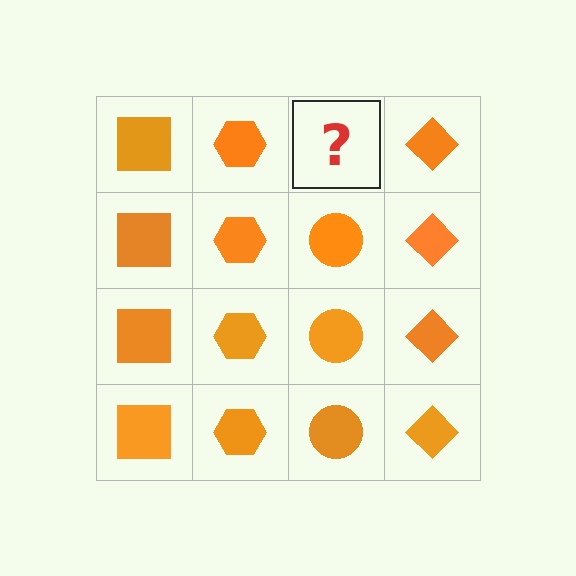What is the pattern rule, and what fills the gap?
The rule is that each column has a consistent shape. The gap should be filled with an orange circle.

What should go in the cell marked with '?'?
The missing cell should contain an orange circle.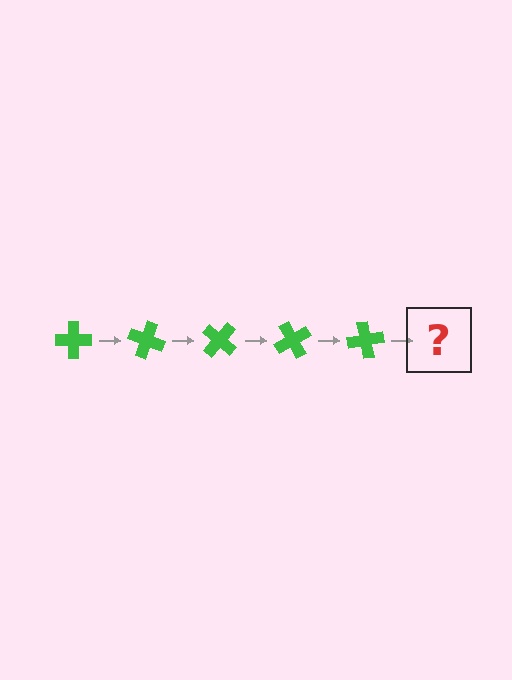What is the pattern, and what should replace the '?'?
The pattern is that the cross rotates 20 degrees each step. The '?' should be a green cross rotated 100 degrees.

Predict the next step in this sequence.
The next step is a green cross rotated 100 degrees.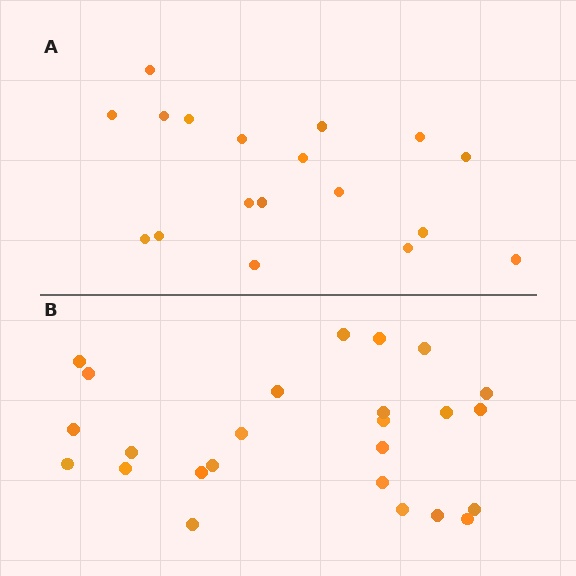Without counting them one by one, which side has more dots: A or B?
Region B (the bottom region) has more dots.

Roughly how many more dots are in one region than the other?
Region B has roughly 8 or so more dots than region A.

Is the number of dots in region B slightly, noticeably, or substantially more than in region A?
Region B has noticeably more, but not dramatically so. The ratio is roughly 1.4 to 1.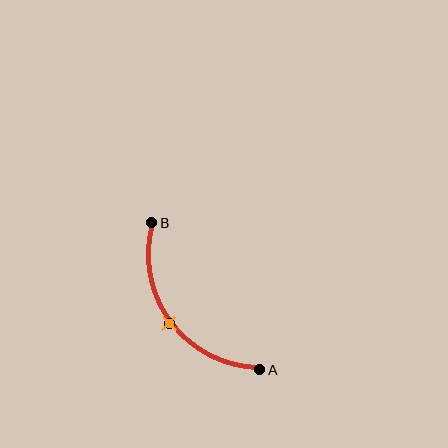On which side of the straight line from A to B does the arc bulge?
The arc bulges below and to the left of the straight line connecting A and B.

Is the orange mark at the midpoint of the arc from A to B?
Yes. The orange mark lies on the arc at equal arc-length from both A and B — it is the arc midpoint.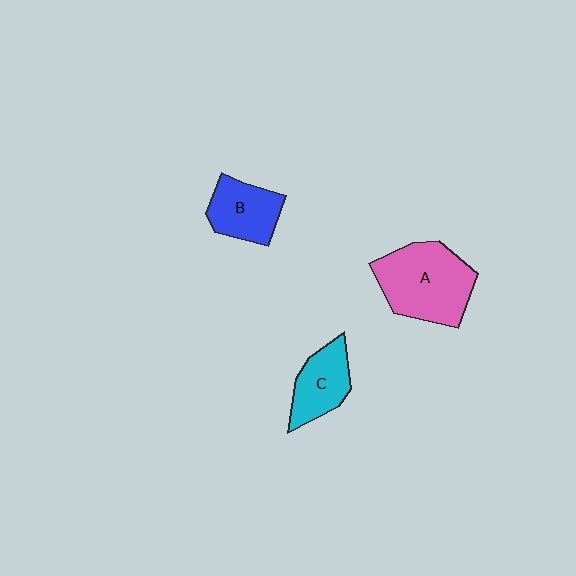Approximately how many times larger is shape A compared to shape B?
Approximately 1.7 times.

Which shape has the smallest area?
Shape C (cyan).